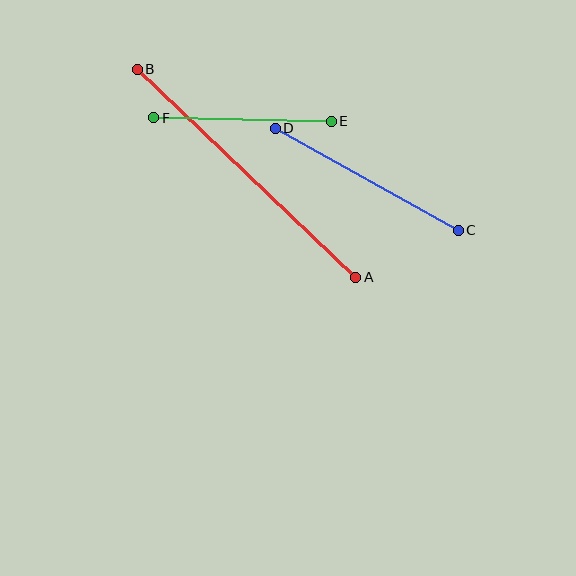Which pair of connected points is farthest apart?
Points A and B are farthest apart.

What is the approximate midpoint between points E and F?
The midpoint is at approximately (243, 119) pixels.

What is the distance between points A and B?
The distance is approximately 302 pixels.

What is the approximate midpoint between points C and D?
The midpoint is at approximately (367, 179) pixels.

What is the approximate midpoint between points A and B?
The midpoint is at approximately (247, 173) pixels.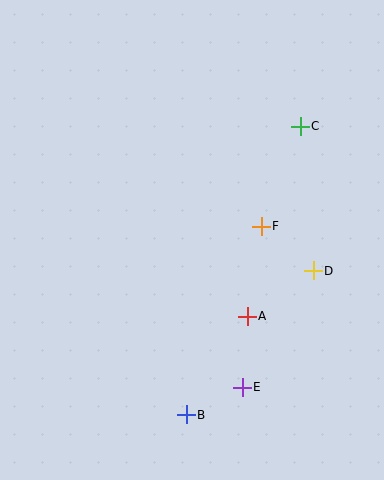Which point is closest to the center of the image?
Point F at (261, 226) is closest to the center.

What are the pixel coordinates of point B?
Point B is at (186, 415).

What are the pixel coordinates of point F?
Point F is at (261, 226).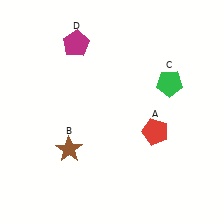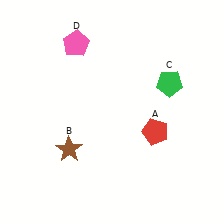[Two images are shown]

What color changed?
The pentagon (D) changed from magenta in Image 1 to pink in Image 2.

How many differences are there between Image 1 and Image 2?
There is 1 difference between the two images.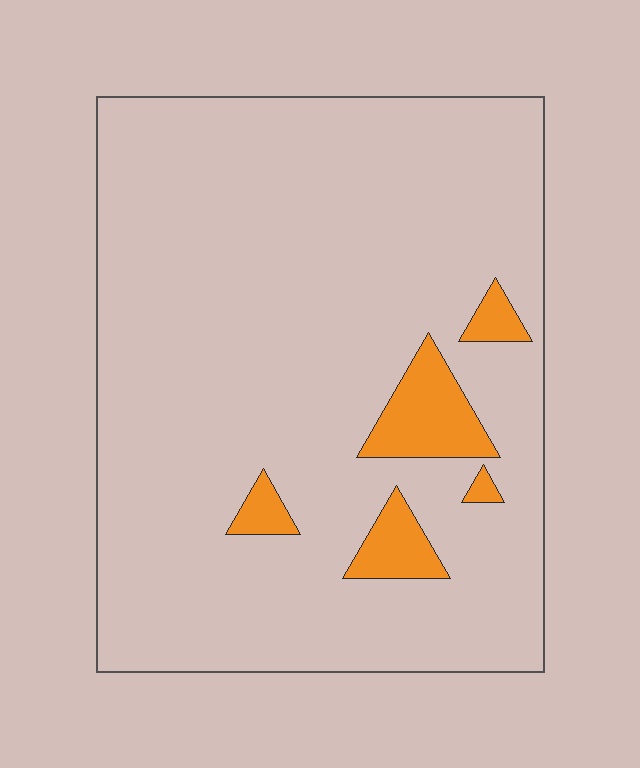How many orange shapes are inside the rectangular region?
5.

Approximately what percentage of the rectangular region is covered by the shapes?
Approximately 10%.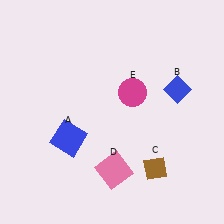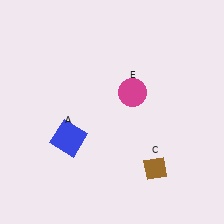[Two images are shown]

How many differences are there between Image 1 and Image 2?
There are 2 differences between the two images.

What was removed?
The pink square (D), the blue diamond (B) were removed in Image 2.